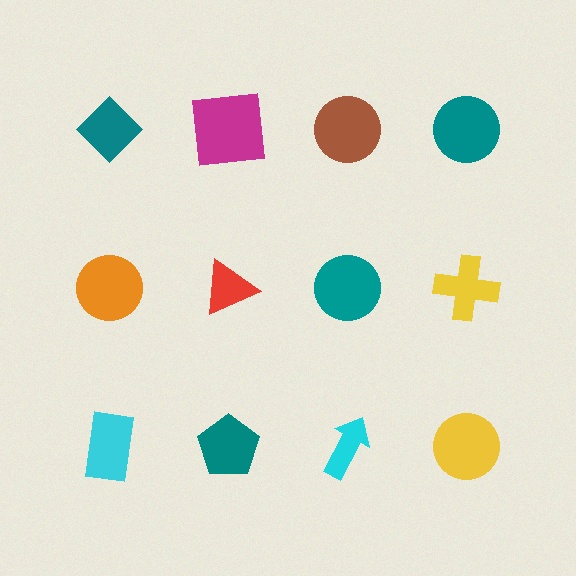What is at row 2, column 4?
A yellow cross.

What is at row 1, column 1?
A teal diamond.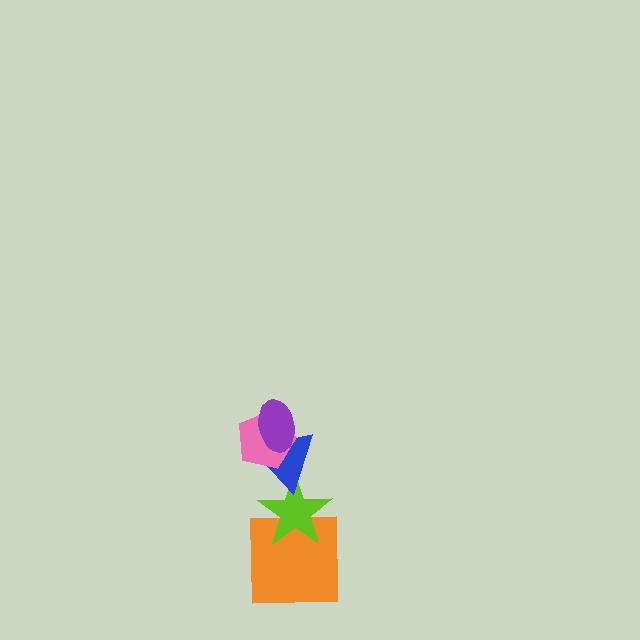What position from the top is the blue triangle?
The blue triangle is 3rd from the top.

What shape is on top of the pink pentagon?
The purple ellipse is on top of the pink pentagon.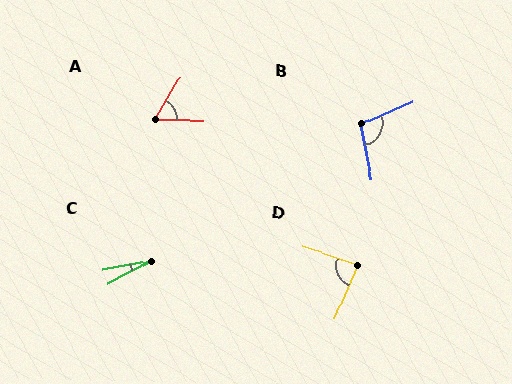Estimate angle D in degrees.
Approximately 85 degrees.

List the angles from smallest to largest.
C (18°), A (59°), D (85°), B (102°).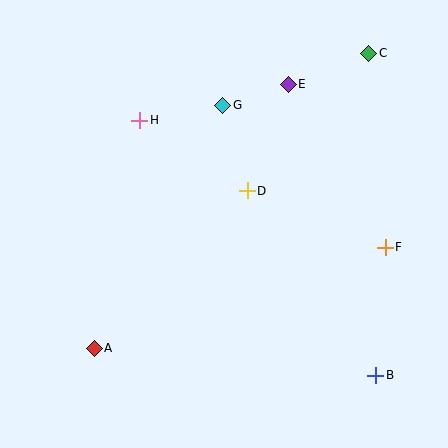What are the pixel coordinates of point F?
Point F is at (385, 247).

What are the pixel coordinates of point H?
Point H is at (140, 120).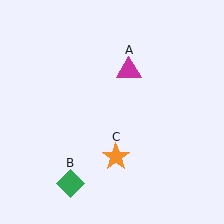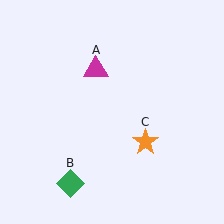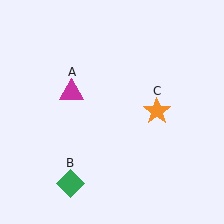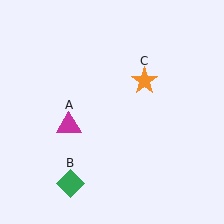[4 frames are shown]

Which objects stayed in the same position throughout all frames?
Green diamond (object B) remained stationary.